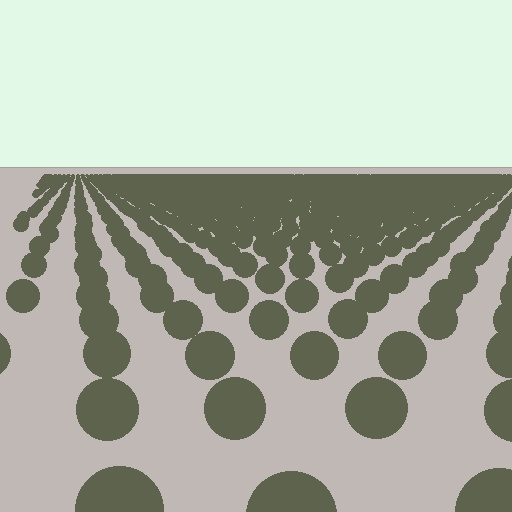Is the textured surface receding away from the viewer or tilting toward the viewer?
The surface is receding away from the viewer. Texture elements get smaller and denser toward the top.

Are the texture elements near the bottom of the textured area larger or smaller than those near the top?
Larger. Near the bottom, elements are closer to the viewer and appear at a bigger on-screen size.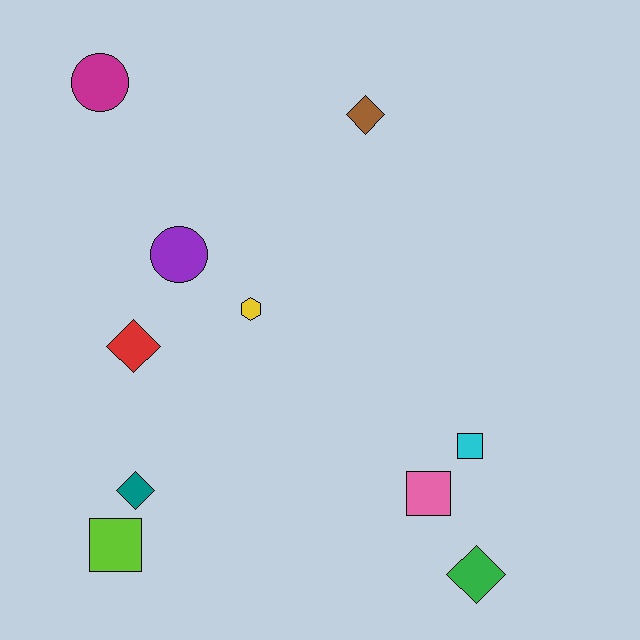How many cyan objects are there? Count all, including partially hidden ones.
There is 1 cyan object.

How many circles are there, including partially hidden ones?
There are 2 circles.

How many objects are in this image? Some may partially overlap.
There are 10 objects.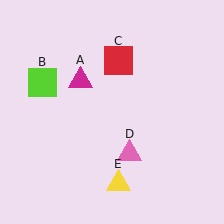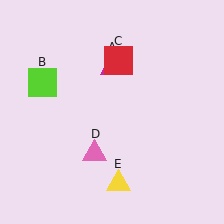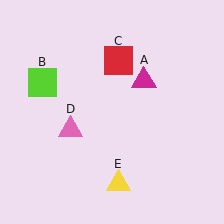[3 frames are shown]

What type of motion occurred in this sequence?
The magenta triangle (object A), pink triangle (object D) rotated clockwise around the center of the scene.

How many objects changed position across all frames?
2 objects changed position: magenta triangle (object A), pink triangle (object D).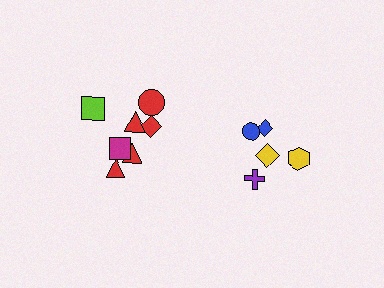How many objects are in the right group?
There are 5 objects.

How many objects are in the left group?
There are 7 objects.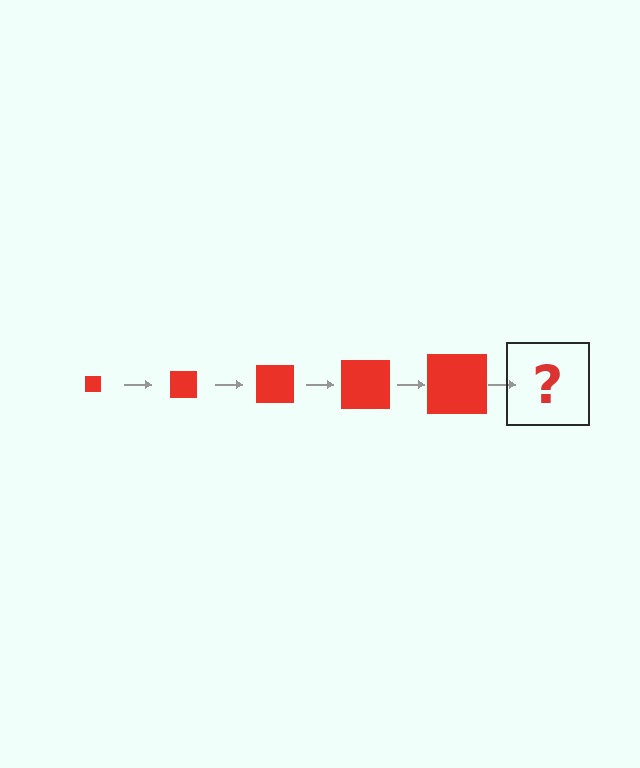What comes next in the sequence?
The next element should be a red square, larger than the previous one.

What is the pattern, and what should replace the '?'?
The pattern is that the square gets progressively larger each step. The '?' should be a red square, larger than the previous one.